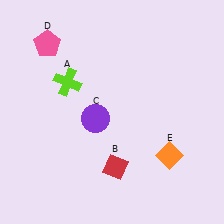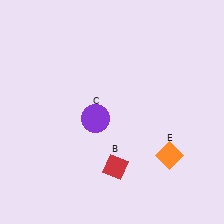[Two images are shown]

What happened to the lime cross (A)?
The lime cross (A) was removed in Image 2. It was in the top-left area of Image 1.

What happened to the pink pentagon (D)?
The pink pentagon (D) was removed in Image 2. It was in the top-left area of Image 1.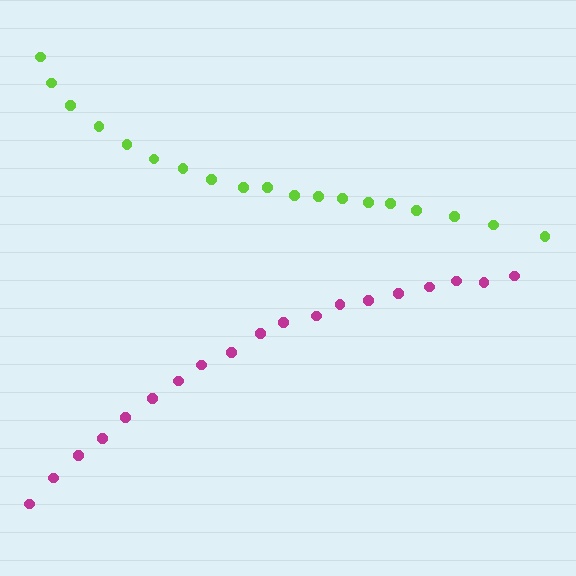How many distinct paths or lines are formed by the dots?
There are 2 distinct paths.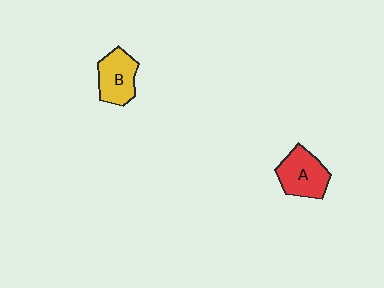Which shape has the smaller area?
Shape B (yellow).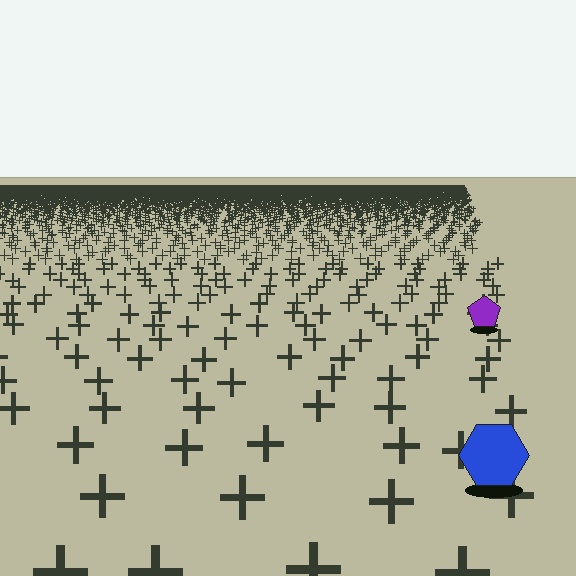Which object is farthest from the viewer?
The purple pentagon is farthest from the viewer. It appears smaller and the ground texture around it is denser.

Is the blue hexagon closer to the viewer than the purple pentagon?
Yes. The blue hexagon is closer — you can tell from the texture gradient: the ground texture is coarser near it.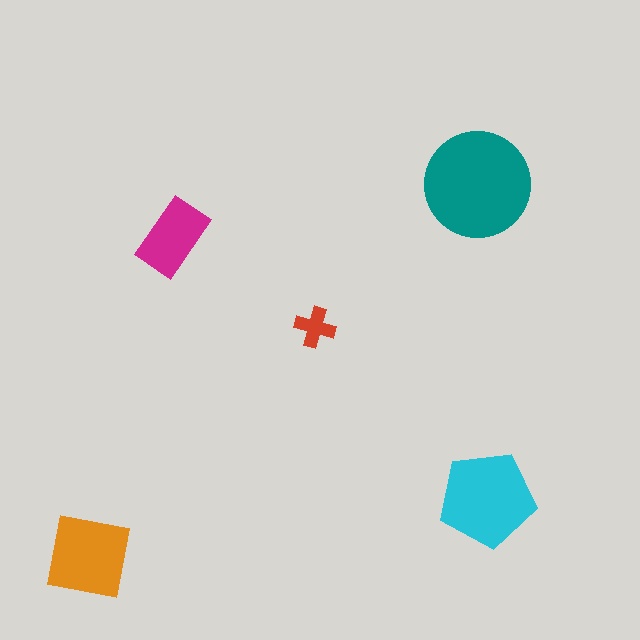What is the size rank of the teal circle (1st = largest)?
1st.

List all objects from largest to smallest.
The teal circle, the cyan pentagon, the orange square, the magenta rectangle, the red cross.